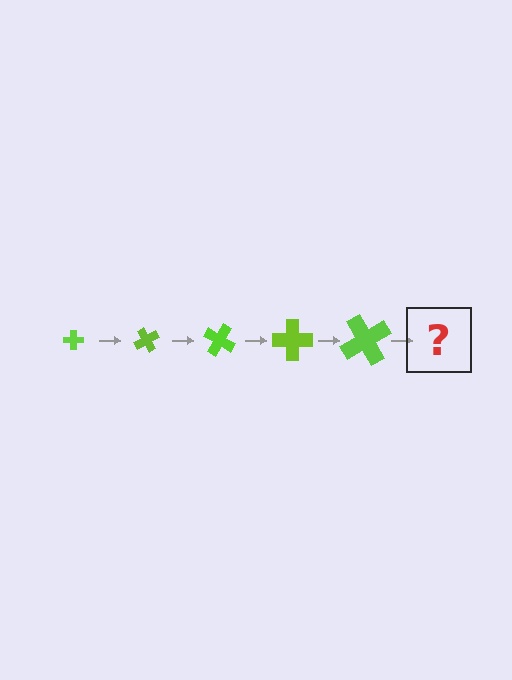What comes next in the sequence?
The next element should be a cross, larger than the previous one and rotated 300 degrees from the start.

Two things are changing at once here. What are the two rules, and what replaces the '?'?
The two rules are that the cross grows larger each step and it rotates 60 degrees each step. The '?' should be a cross, larger than the previous one and rotated 300 degrees from the start.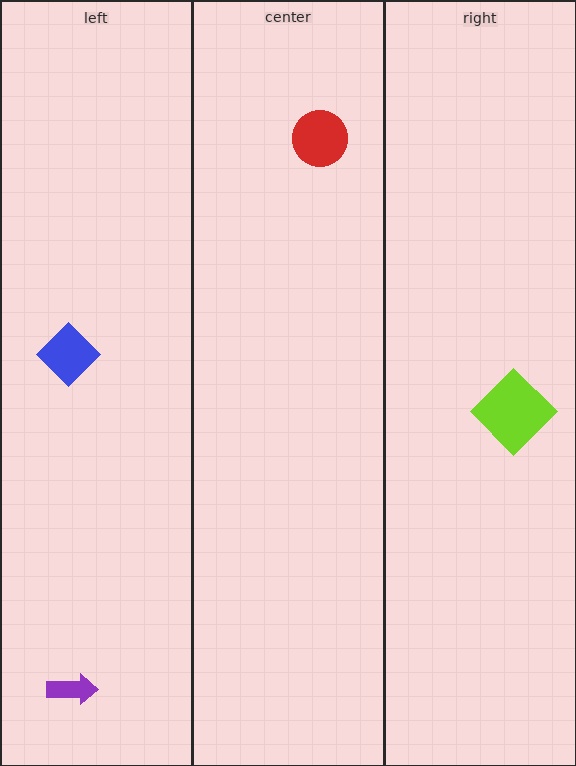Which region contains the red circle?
The center region.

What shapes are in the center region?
The red circle.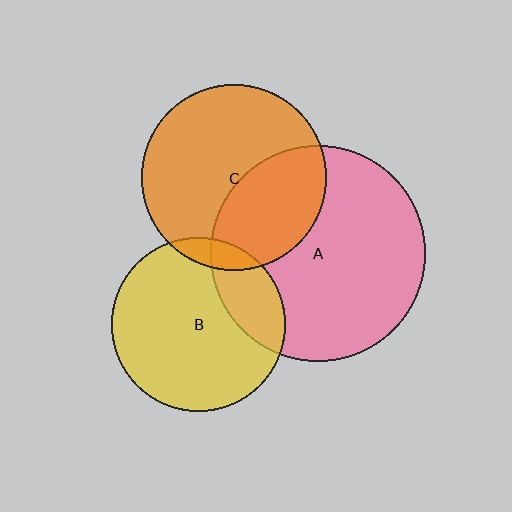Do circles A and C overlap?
Yes.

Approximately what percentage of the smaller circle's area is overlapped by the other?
Approximately 35%.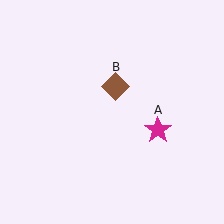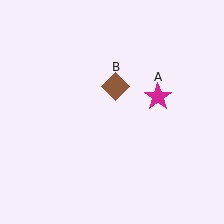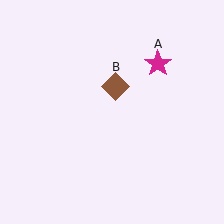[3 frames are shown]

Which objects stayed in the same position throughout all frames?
Brown diamond (object B) remained stationary.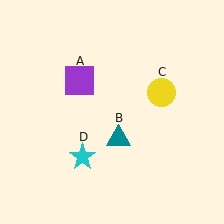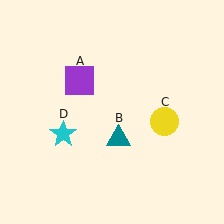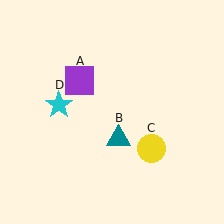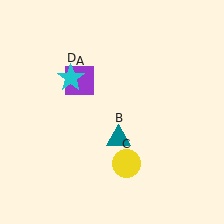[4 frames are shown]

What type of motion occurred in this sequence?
The yellow circle (object C), cyan star (object D) rotated clockwise around the center of the scene.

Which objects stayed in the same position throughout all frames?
Purple square (object A) and teal triangle (object B) remained stationary.